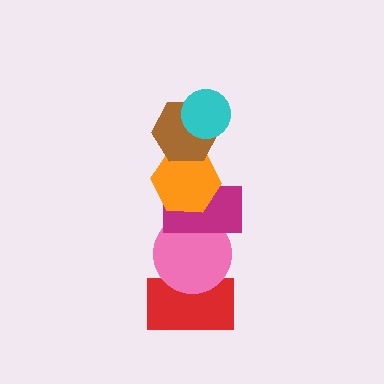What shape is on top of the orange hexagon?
The brown hexagon is on top of the orange hexagon.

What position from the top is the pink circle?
The pink circle is 5th from the top.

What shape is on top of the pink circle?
The magenta rectangle is on top of the pink circle.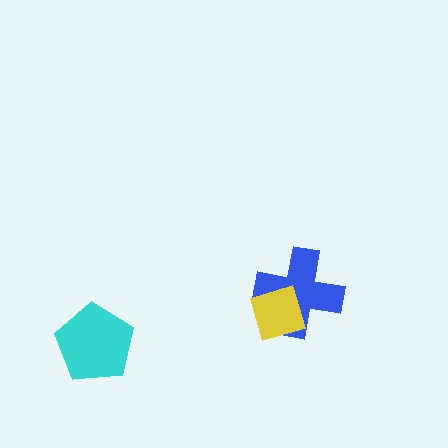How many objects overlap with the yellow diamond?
1 object overlaps with the yellow diamond.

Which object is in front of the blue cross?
The yellow diamond is in front of the blue cross.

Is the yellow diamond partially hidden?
No, no other shape covers it.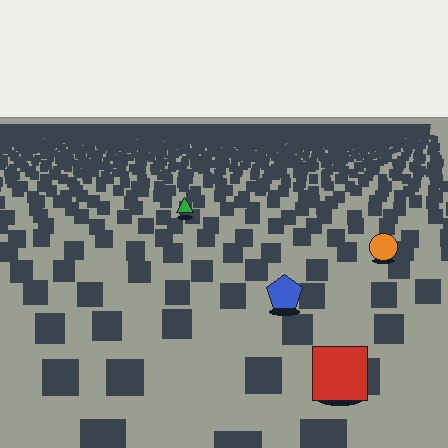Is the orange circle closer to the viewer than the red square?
No. The red square is closer — you can tell from the texture gradient: the ground texture is coarser near it.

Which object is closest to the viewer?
The red square is closest. The texture marks near it are larger and more spread out.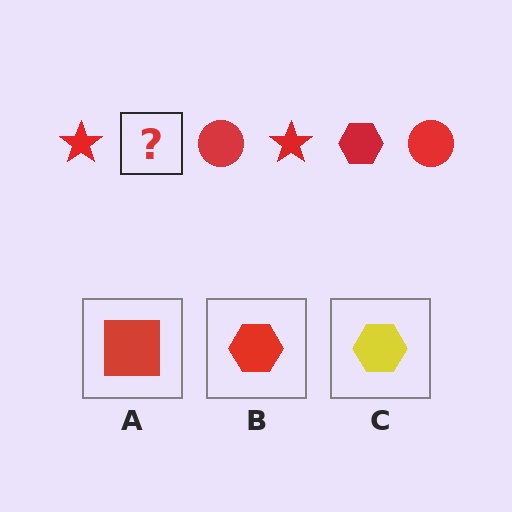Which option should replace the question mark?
Option B.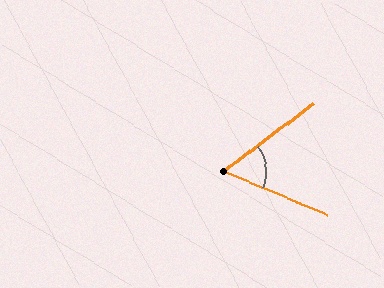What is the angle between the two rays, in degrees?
Approximately 59 degrees.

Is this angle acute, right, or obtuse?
It is acute.